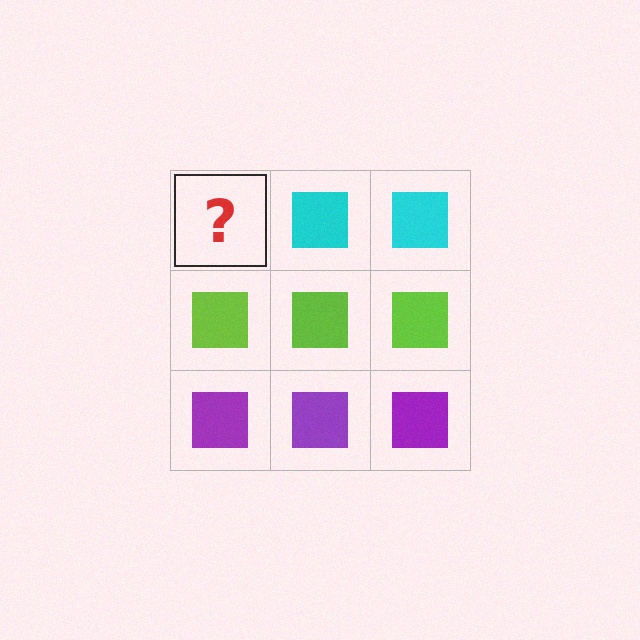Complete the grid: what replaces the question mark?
The question mark should be replaced with a cyan square.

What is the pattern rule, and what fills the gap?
The rule is that each row has a consistent color. The gap should be filled with a cyan square.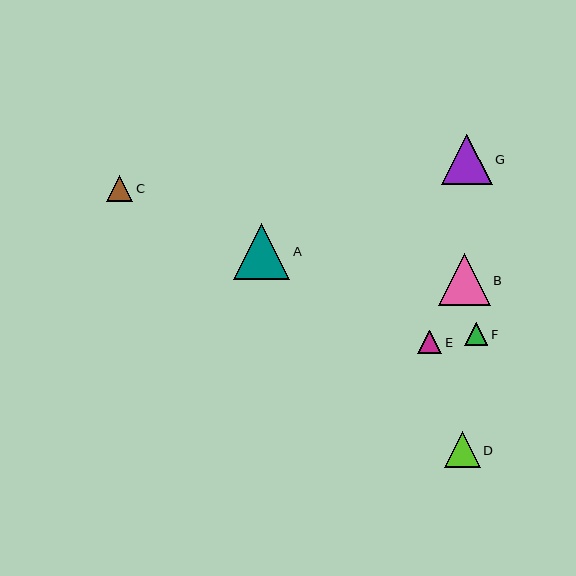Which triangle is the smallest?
Triangle F is the smallest with a size of approximately 23 pixels.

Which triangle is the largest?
Triangle A is the largest with a size of approximately 56 pixels.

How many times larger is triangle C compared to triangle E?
Triangle C is approximately 1.1 times the size of triangle E.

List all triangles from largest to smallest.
From largest to smallest: A, B, G, D, C, E, F.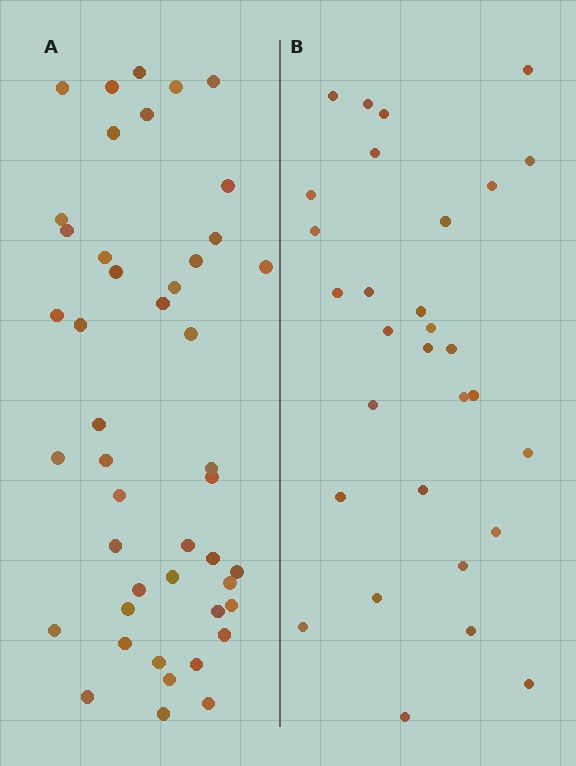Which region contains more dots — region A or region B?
Region A (the left region) has more dots.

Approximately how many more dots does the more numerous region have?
Region A has approximately 15 more dots than region B.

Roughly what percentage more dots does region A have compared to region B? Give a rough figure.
About 50% more.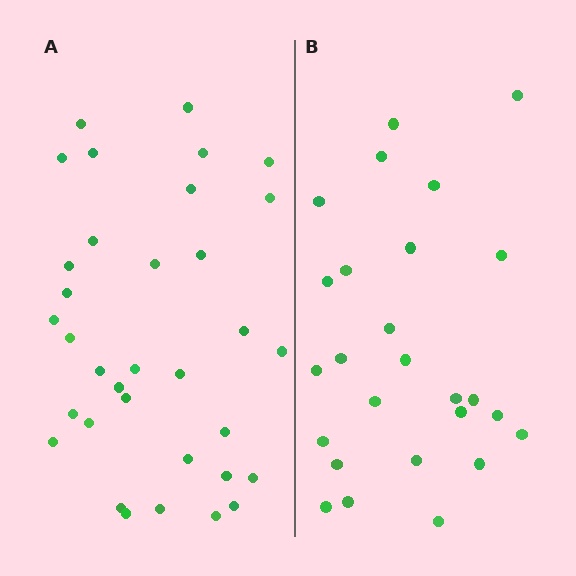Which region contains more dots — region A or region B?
Region A (the left region) has more dots.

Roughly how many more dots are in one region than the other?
Region A has roughly 8 or so more dots than region B.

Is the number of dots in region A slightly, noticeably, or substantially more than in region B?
Region A has noticeably more, but not dramatically so. The ratio is roughly 1.3 to 1.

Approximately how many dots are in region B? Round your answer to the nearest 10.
About 30 dots. (The exact count is 26, which rounds to 30.)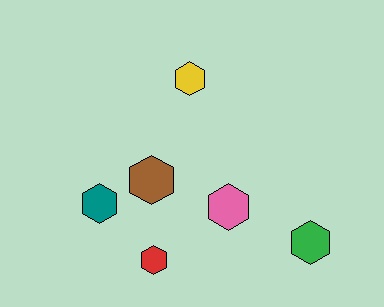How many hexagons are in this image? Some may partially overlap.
There are 6 hexagons.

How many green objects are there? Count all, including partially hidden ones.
There is 1 green object.